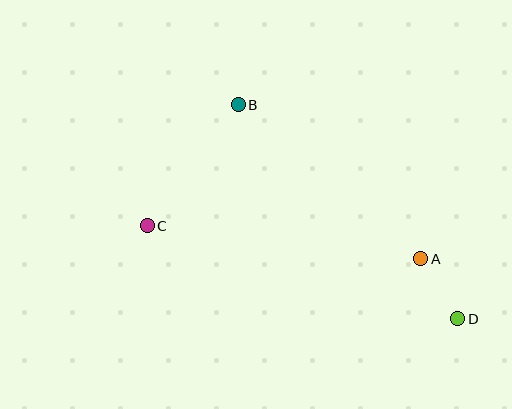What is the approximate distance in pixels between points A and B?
The distance between A and B is approximately 238 pixels.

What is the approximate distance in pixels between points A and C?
The distance between A and C is approximately 275 pixels.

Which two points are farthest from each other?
Points C and D are farthest from each other.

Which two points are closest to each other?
Points A and D are closest to each other.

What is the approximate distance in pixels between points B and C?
The distance between B and C is approximately 151 pixels.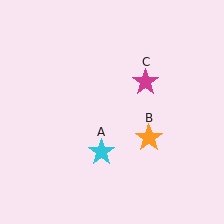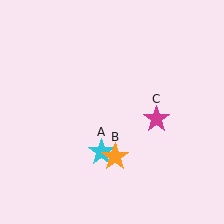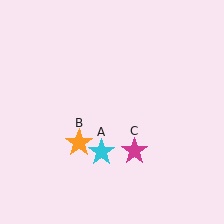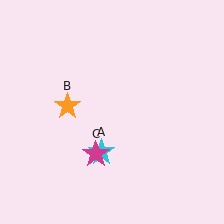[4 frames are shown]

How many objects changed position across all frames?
2 objects changed position: orange star (object B), magenta star (object C).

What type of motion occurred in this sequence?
The orange star (object B), magenta star (object C) rotated clockwise around the center of the scene.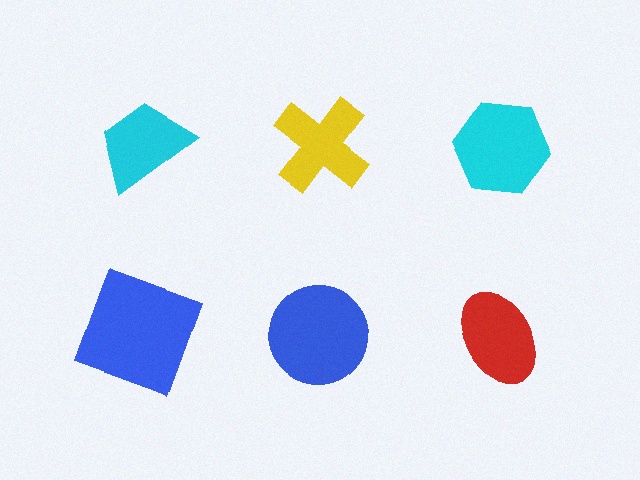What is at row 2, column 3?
A red ellipse.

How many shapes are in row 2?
3 shapes.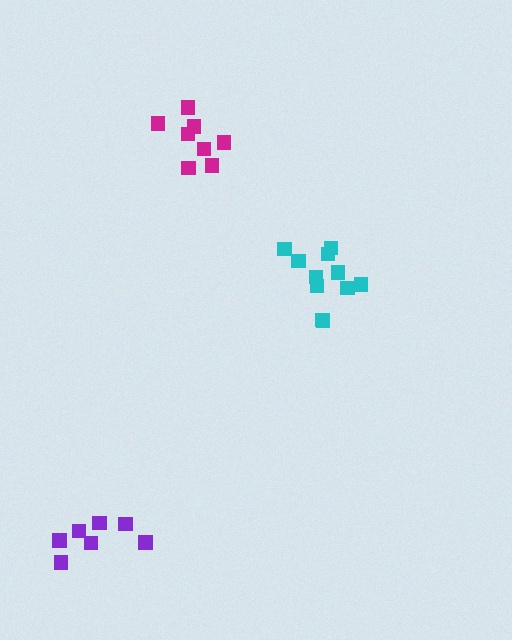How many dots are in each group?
Group 1: 7 dots, Group 2: 8 dots, Group 3: 11 dots (26 total).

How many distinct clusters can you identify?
There are 3 distinct clusters.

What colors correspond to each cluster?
The clusters are colored: purple, magenta, cyan.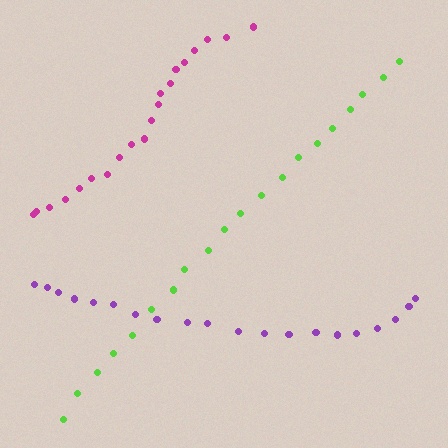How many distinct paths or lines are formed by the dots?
There are 3 distinct paths.